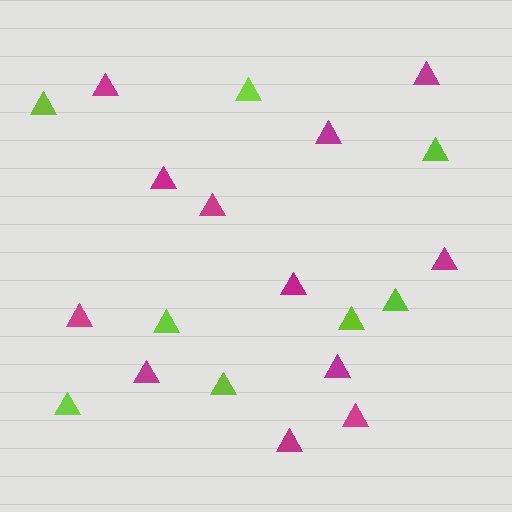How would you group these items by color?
There are 2 groups: one group of magenta triangles (12) and one group of lime triangles (8).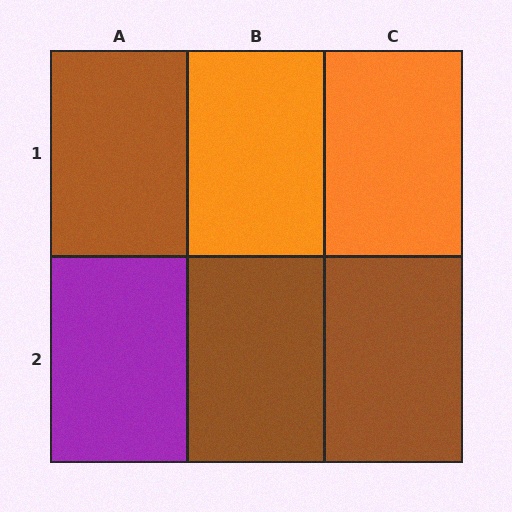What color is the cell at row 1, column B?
Orange.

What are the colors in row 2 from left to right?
Purple, brown, brown.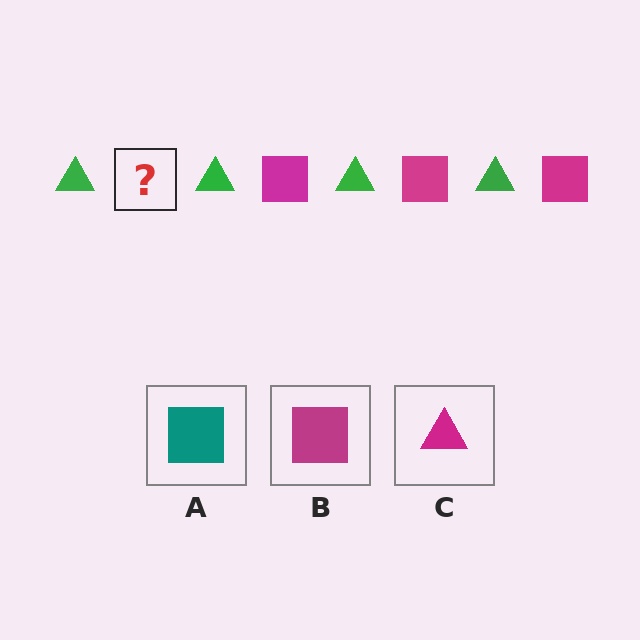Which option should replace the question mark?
Option B.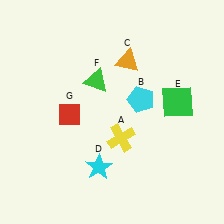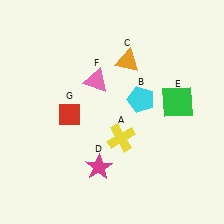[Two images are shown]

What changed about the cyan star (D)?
In Image 1, D is cyan. In Image 2, it changed to magenta.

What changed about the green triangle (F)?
In Image 1, F is green. In Image 2, it changed to pink.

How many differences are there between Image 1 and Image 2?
There are 2 differences between the two images.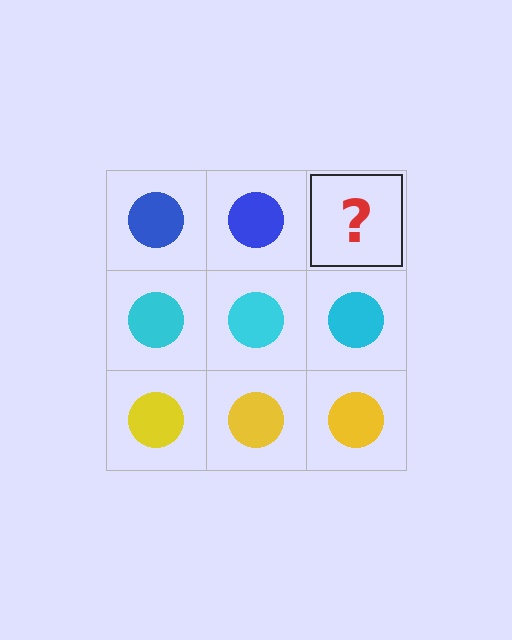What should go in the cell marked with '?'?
The missing cell should contain a blue circle.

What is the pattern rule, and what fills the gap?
The rule is that each row has a consistent color. The gap should be filled with a blue circle.